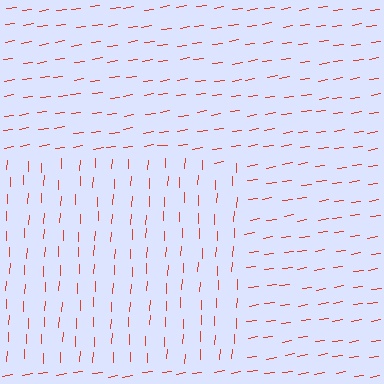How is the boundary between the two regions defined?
The boundary is defined purely by a change in line orientation (approximately 79 degrees difference). All lines are the same color and thickness.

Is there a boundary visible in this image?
Yes, there is a texture boundary formed by a change in line orientation.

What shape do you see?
I see a rectangle.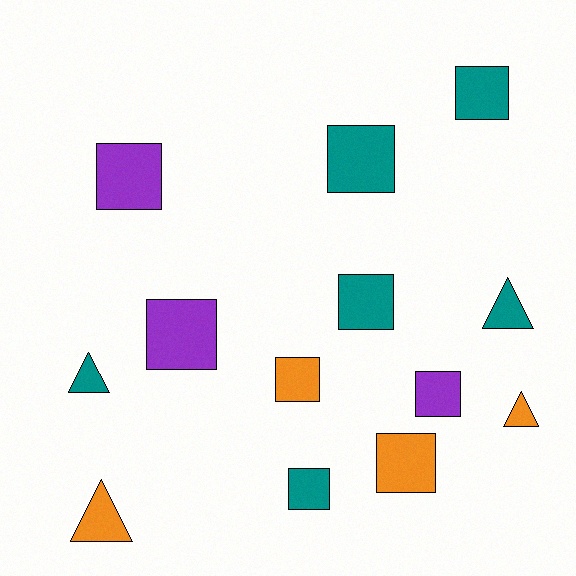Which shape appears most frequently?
Square, with 9 objects.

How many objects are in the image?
There are 13 objects.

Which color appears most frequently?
Teal, with 6 objects.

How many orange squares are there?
There are 2 orange squares.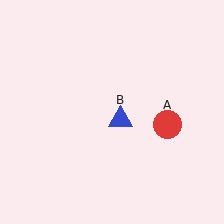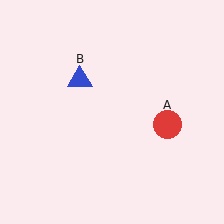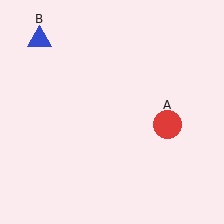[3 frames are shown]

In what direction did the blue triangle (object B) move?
The blue triangle (object B) moved up and to the left.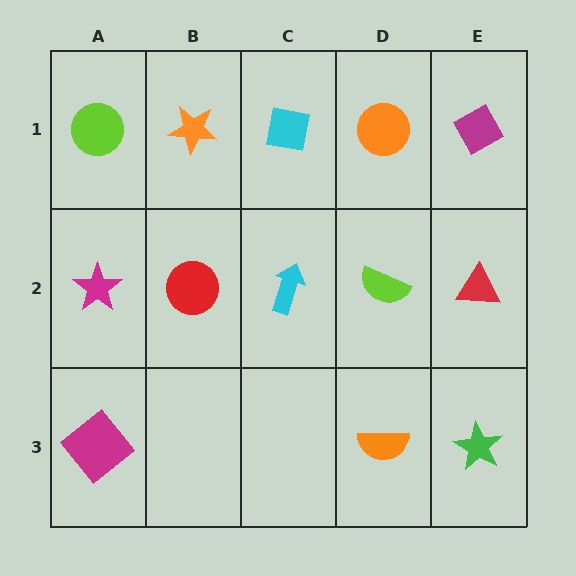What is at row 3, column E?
A green star.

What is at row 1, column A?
A lime circle.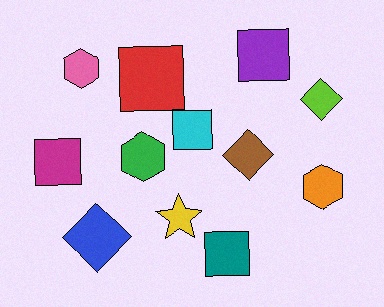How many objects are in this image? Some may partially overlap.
There are 12 objects.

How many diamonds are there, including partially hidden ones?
There are 3 diamonds.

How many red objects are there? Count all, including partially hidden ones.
There is 1 red object.